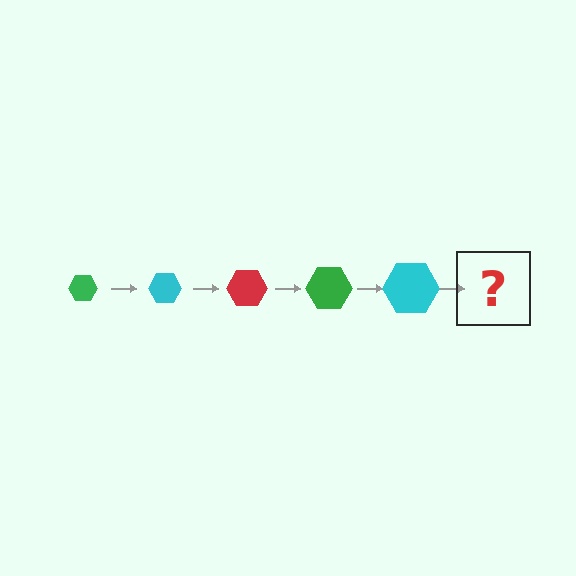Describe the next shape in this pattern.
It should be a red hexagon, larger than the previous one.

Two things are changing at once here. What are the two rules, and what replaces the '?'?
The two rules are that the hexagon grows larger each step and the color cycles through green, cyan, and red. The '?' should be a red hexagon, larger than the previous one.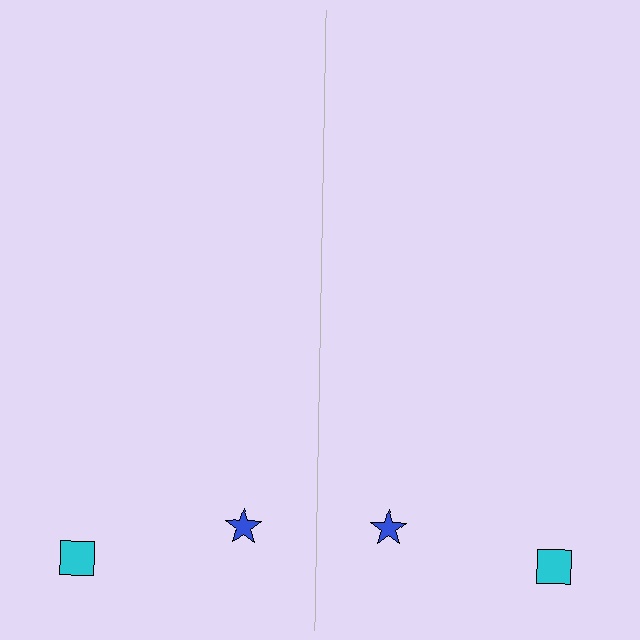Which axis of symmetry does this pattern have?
The pattern has a vertical axis of symmetry running through the center of the image.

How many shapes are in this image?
There are 4 shapes in this image.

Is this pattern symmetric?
Yes, this pattern has bilateral (reflection) symmetry.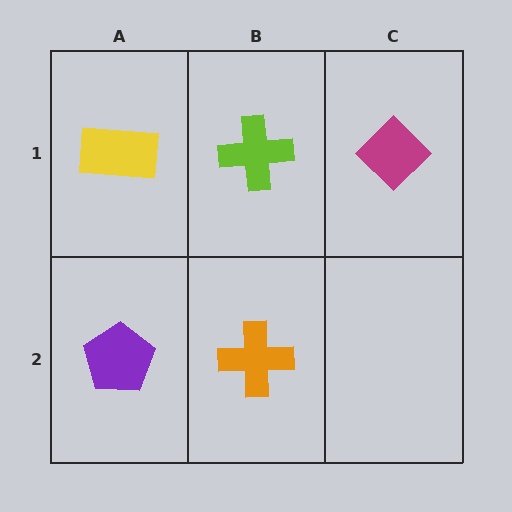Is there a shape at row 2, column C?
No, that cell is empty.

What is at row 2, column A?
A purple pentagon.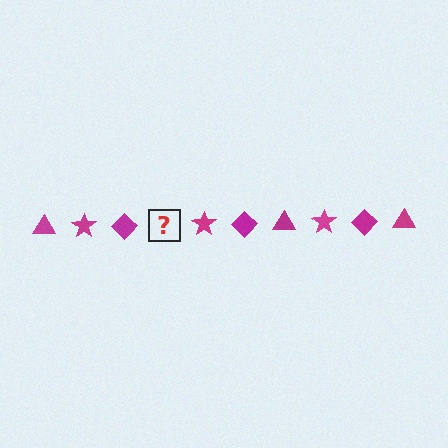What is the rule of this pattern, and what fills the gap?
The rule is that the pattern cycles through triangle, star, diamond shapes in magenta. The gap should be filled with a magenta triangle.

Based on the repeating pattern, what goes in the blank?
The blank should be a magenta triangle.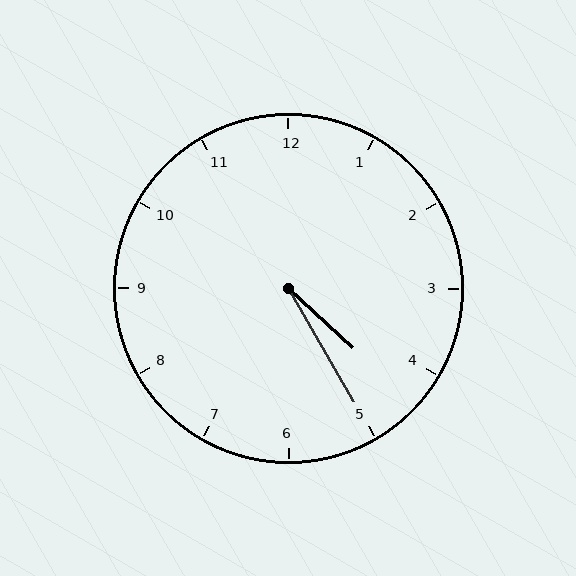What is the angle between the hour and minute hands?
Approximately 18 degrees.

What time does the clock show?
4:25.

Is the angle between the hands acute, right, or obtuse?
It is acute.